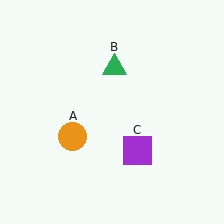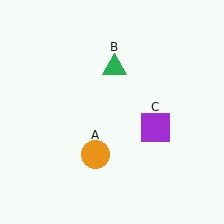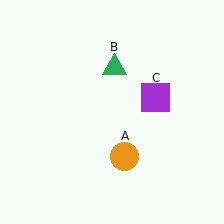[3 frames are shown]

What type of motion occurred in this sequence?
The orange circle (object A), purple square (object C) rotated counterclockwise around the center of the scene.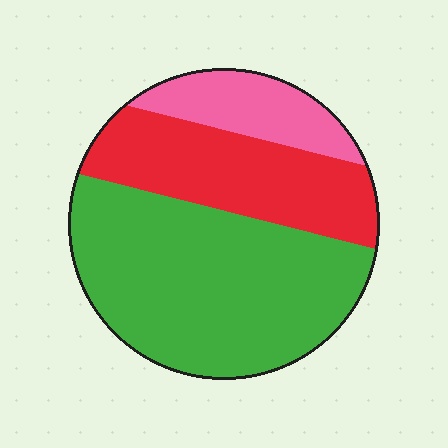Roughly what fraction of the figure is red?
Red covers roughly 30% of the figure.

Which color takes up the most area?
Green, at roughly 55%.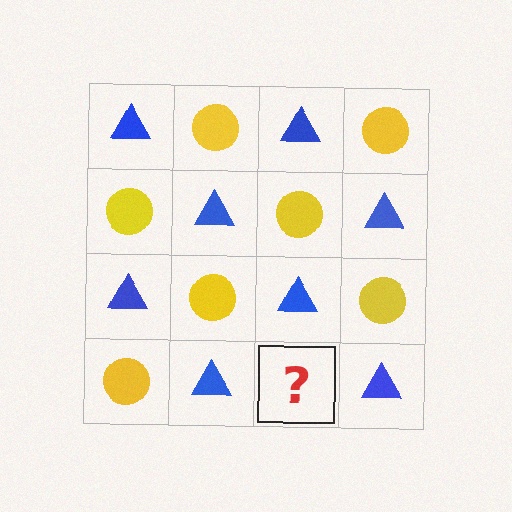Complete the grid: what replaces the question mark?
The question mark should be replaced with a yellow circle.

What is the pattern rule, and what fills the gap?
The rule is that it alternates blue triangle and yellow circle in a checkerboard pattern. The gap should be filled with a yellow circle.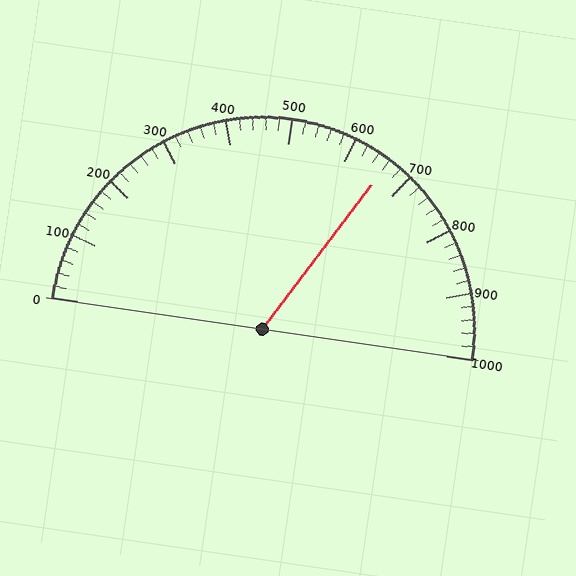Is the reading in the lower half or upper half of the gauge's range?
The reading is in the upper half of the range (0 to 1000).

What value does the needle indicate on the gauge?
The needle indicates approximately 660.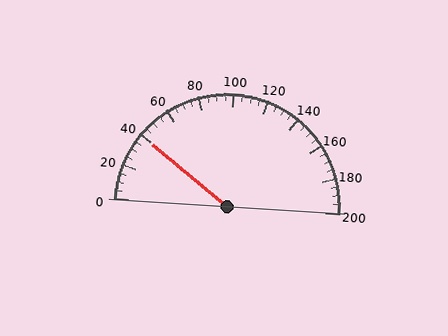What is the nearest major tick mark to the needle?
The nearest major tick mark is 40.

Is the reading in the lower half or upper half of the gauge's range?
The reading is in the lower half of the range (0 to 200).